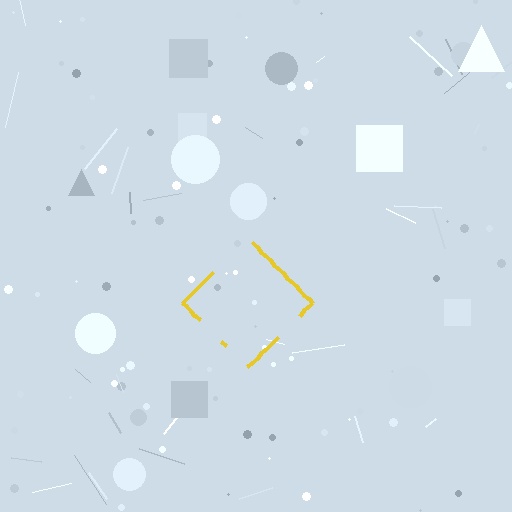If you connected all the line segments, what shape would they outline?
They would outline a diamond.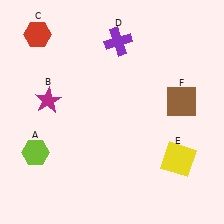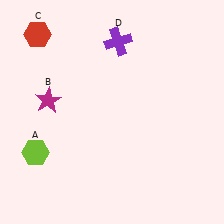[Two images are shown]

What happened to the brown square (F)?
The brown square (F) was removed in Image 2. It was in the top-right area of Image 1.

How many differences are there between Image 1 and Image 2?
There are 2 differences between the two images.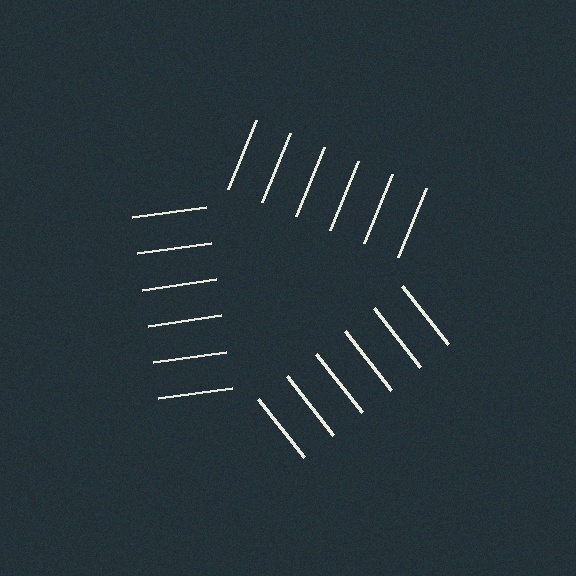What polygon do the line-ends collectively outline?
An illusory triangle — the line segments terminate on its edges but no continuous stroke is drawn.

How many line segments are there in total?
18 — 6 along each of the 3 edges.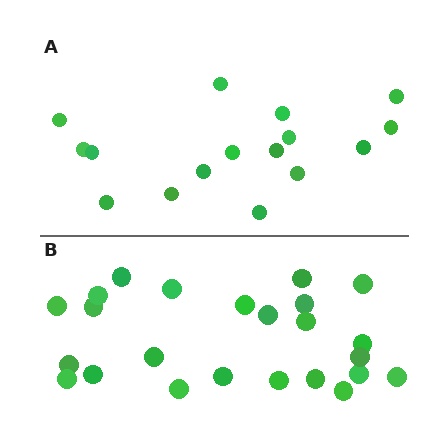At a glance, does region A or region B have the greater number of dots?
Region B (the bottom region) has more dots.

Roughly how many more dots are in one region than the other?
Region B has roughly 8 or so more dots than region A.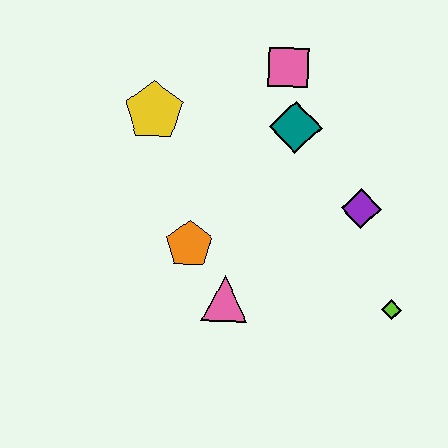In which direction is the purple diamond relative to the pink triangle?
The purple diamond is to the right of the pink triangle.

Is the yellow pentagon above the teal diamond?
Yes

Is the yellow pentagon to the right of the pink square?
No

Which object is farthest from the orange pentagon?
The lime diamond is farthest from the orange pentagon.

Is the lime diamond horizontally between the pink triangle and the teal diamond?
No